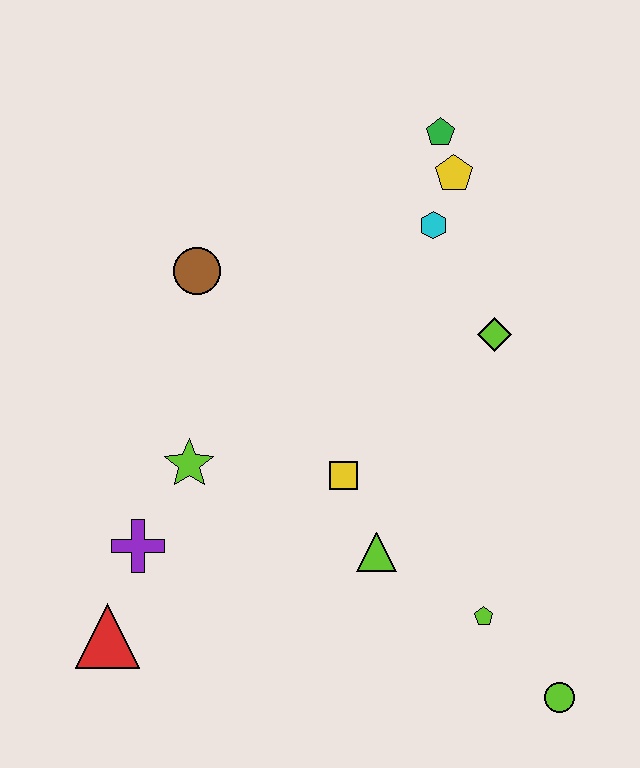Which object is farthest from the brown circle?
The lime circle is farthest from the brown circle.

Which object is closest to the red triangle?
The purple cross is closest to the red triangle.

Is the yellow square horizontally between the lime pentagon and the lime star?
Yes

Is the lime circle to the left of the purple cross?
No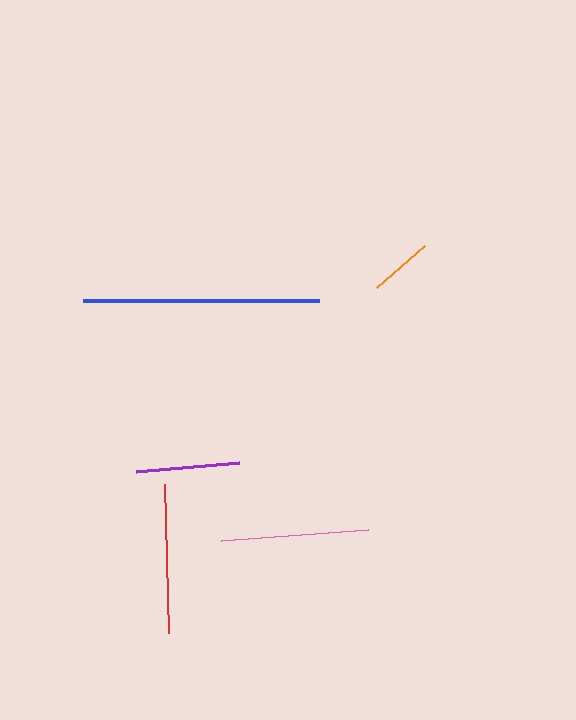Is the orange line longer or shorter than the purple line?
The purple line is longer than the orange line.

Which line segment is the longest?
The blue line is the longest at approximately 236 pixels.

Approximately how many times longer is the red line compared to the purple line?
The red line is approximately 1.4 times the length of the purple line.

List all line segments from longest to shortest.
From longest to shortest: blue, red, pink, purple, orange.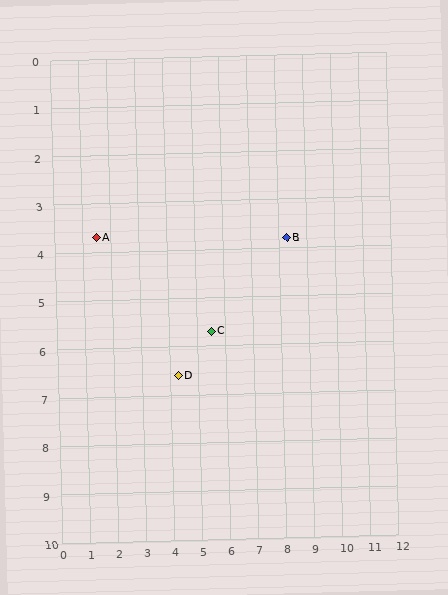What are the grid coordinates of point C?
Point C is at approximately (5.5, 5.7).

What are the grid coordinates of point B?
Point B is at approximately (8.3, 3.8).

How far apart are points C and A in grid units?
Points C and A are about 4.5 grid units apart.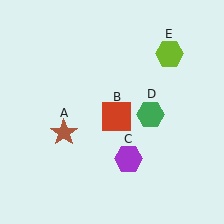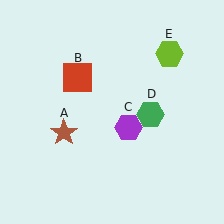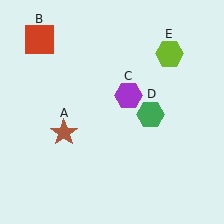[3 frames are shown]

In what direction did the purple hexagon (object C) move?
The purple hexagon (object C) moved up.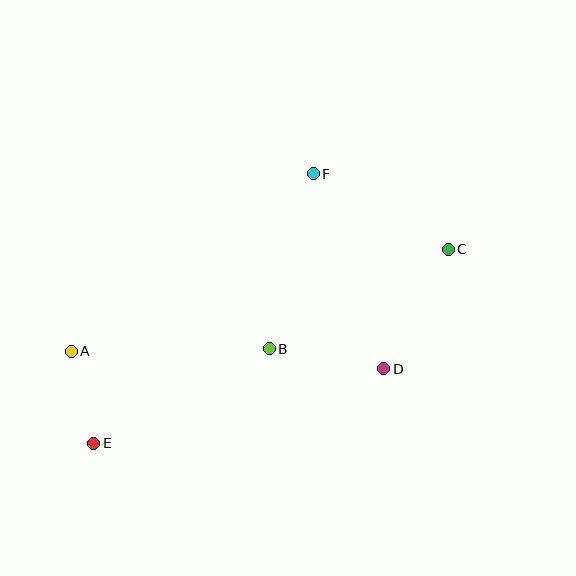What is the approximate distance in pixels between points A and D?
The distance between A and D is approximately 313 pixels.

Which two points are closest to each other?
Points A and E are closest to each other.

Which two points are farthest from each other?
Points C and E are farthest from each other.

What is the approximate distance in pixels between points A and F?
The distance between A and F is approximately 300 pixels.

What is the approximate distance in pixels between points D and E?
The distance between D and E is approximately 299 pixels.